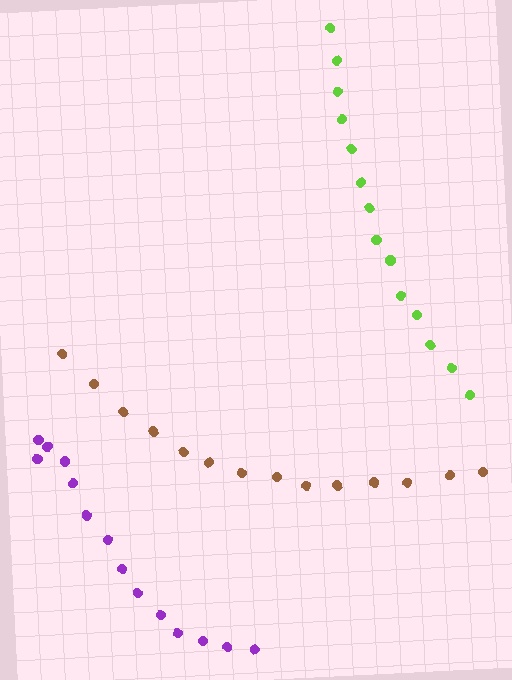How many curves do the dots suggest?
There are 3 distinct paths.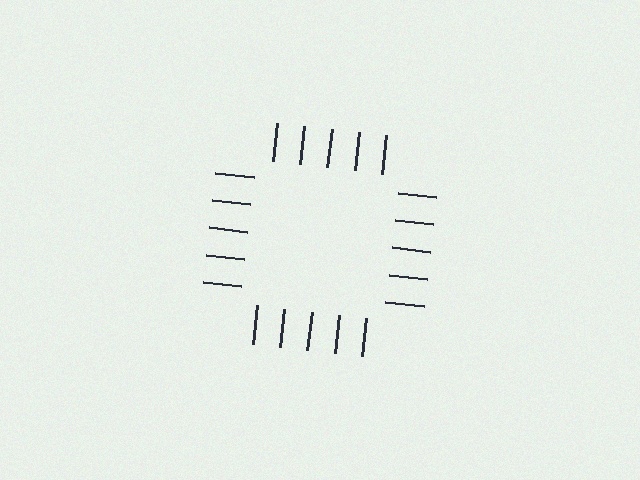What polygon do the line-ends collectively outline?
An illusory square — the line segments terminate on its edges but no continuous stroke is drawn.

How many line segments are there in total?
20 — 5 along each of the 4 edges.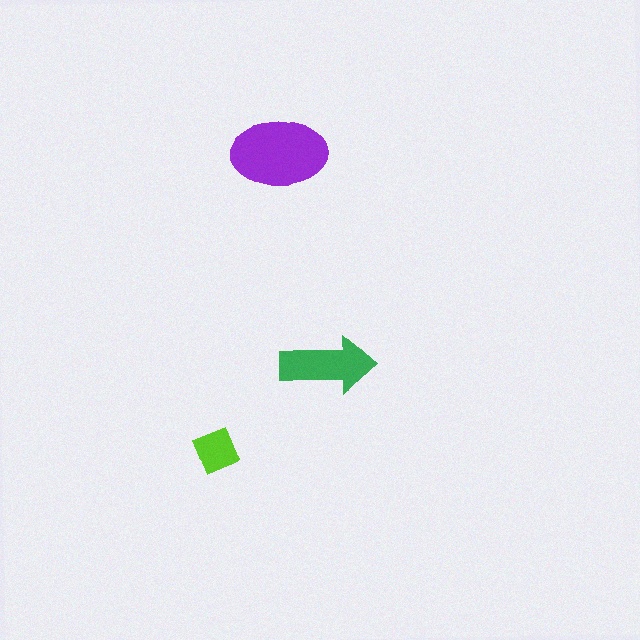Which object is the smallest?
The lime diamond.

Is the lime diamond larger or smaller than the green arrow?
Smaller.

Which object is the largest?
The purple ellipse.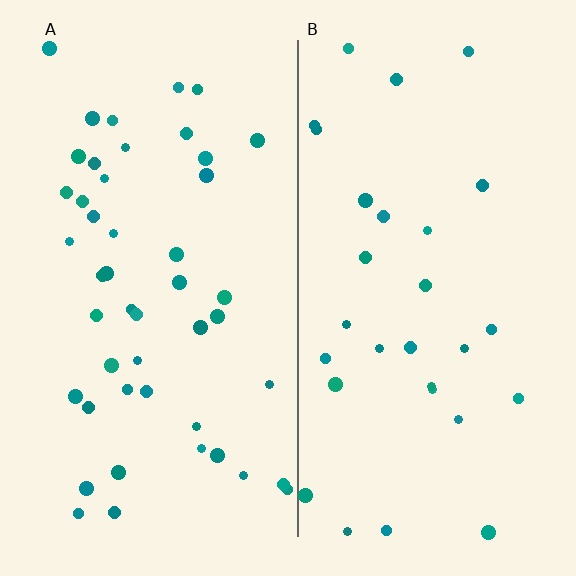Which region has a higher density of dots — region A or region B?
A (the left).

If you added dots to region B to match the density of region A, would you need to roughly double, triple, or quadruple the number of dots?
Approximately double.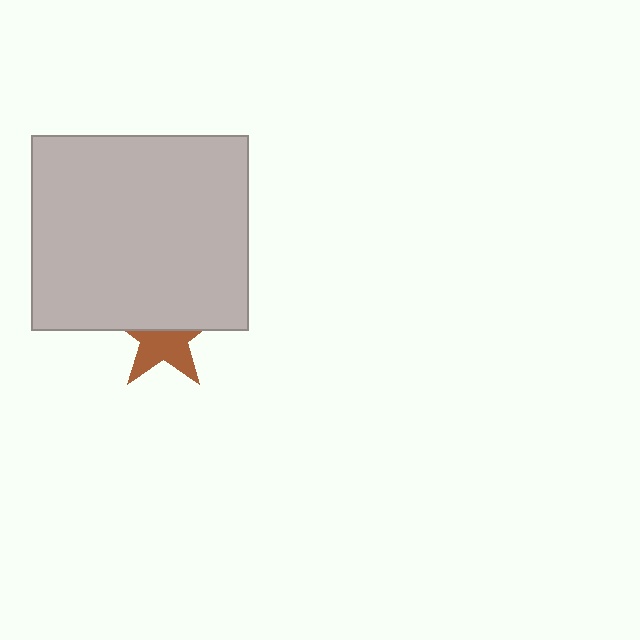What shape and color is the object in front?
The object in front is a light gray rectangle.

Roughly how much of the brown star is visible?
About half of it is visible (roughly 52%).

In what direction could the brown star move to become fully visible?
The brown star could move down. That would shift it out from behind the light gray rectangle entirely.